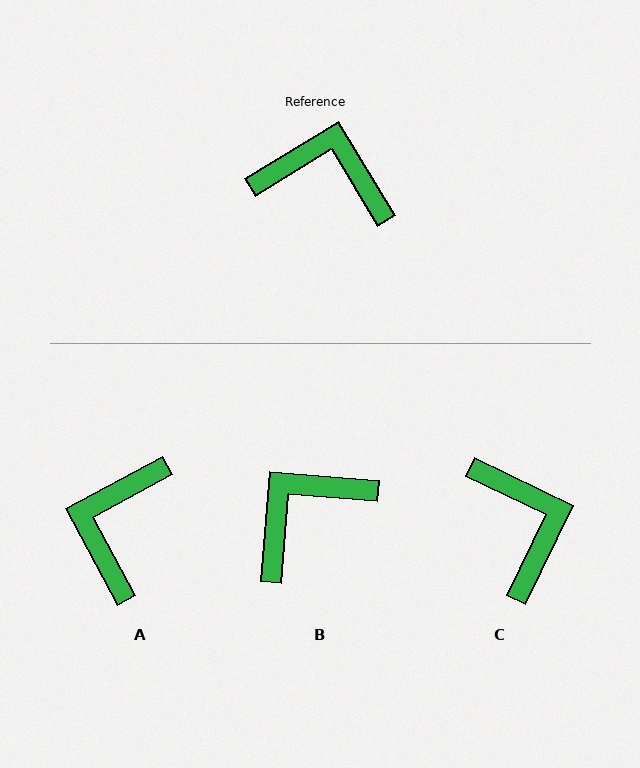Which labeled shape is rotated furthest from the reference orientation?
A, about 87 degrees away.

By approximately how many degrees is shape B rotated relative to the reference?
Approximately 54 degrees counter-clockwise.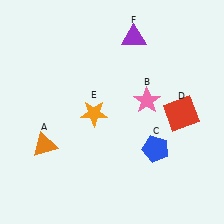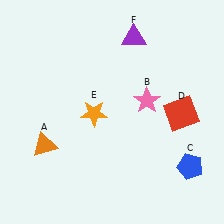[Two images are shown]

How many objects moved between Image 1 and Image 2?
1 object moved between the two images.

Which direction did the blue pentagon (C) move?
The blue pentagon (C) moved right.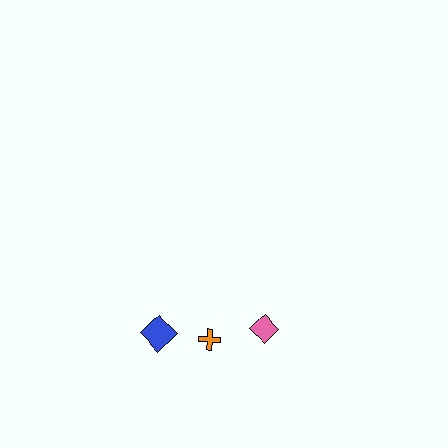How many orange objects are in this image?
There is 1 orange object.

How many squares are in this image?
There are no squares.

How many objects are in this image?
There are 3 objects.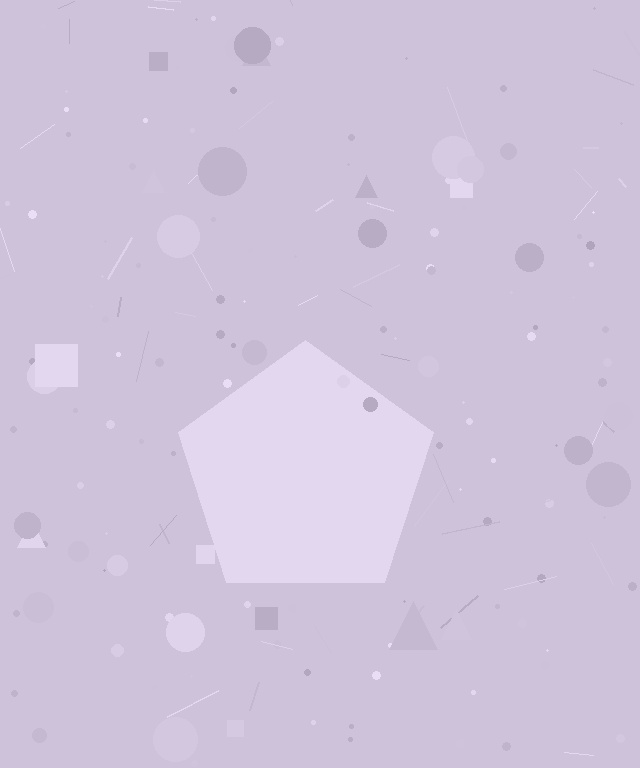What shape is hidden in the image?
A pentagon is hidden in the image.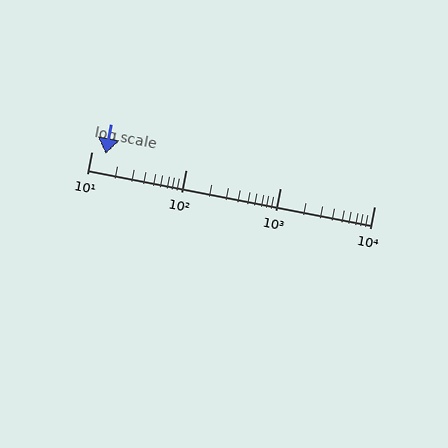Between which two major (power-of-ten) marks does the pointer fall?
The pointer is between 10 and 100.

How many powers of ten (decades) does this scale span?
The scale spans 3 decades, from 10 to 10000.